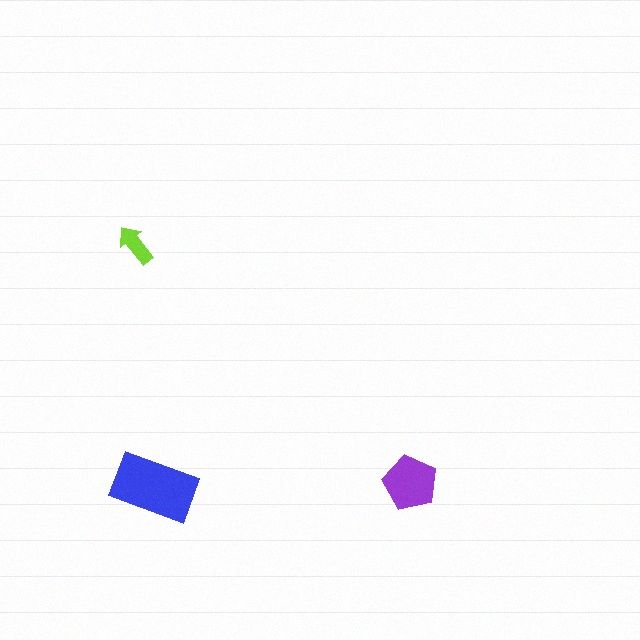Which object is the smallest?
The lime arrow.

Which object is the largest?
The blue rectangle.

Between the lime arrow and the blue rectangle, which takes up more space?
The blue rectangle.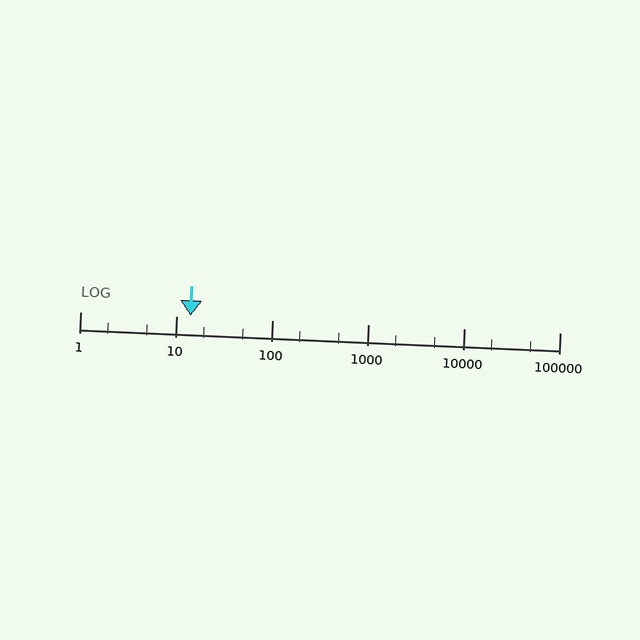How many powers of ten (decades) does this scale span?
The scale spans 5 decades, from 1 to 100000.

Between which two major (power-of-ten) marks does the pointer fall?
The pointer is between 10 and 100.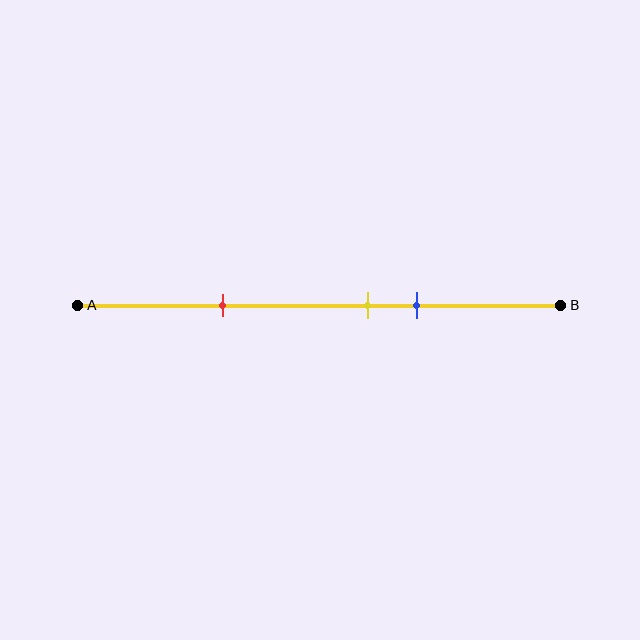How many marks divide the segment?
There are 3 marks dividing the segment.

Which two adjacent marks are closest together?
The yellow and blue marks are the closest adjacent pair.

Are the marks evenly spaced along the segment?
No, the marks are not evenly spaced.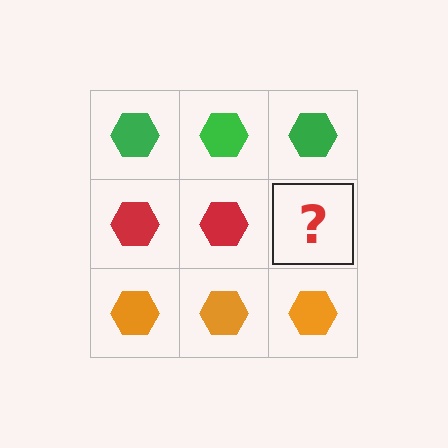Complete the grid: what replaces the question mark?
The question mark should be replaced with a red hexagon.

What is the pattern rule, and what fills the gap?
The rule is that each row has a consistent color. The gap should be filled with a red hexagon.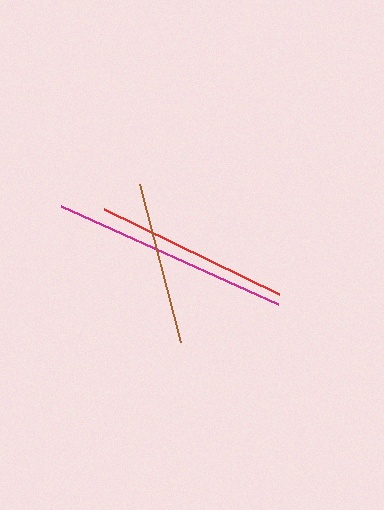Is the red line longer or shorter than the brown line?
The red line is longer than the brown line.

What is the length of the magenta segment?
The magenta segment is approximately 238 pixels long.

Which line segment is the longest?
The magenta line is the longest at approximately 238 pixels.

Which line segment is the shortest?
The brown line is the shortest at approximately 164 pixels.